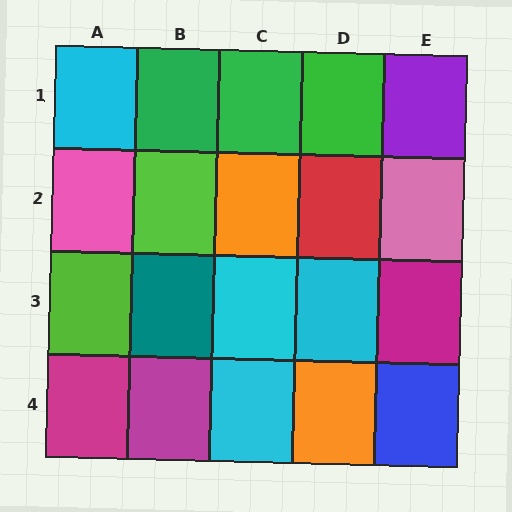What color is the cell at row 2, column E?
Pink.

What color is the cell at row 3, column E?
Magenta.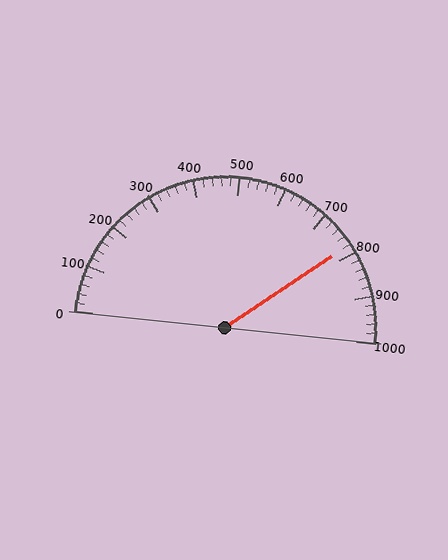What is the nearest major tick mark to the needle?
The nearest major tick mark is 800.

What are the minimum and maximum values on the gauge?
The gauge ranges from 0 to 1000.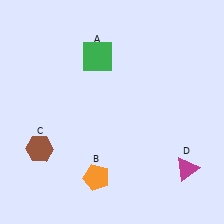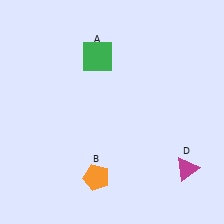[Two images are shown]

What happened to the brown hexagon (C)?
The brown hexagon (C) was removed in Image 2. It was in the bottom-left area of Image 1.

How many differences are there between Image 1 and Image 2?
There is 1 difference between the two images.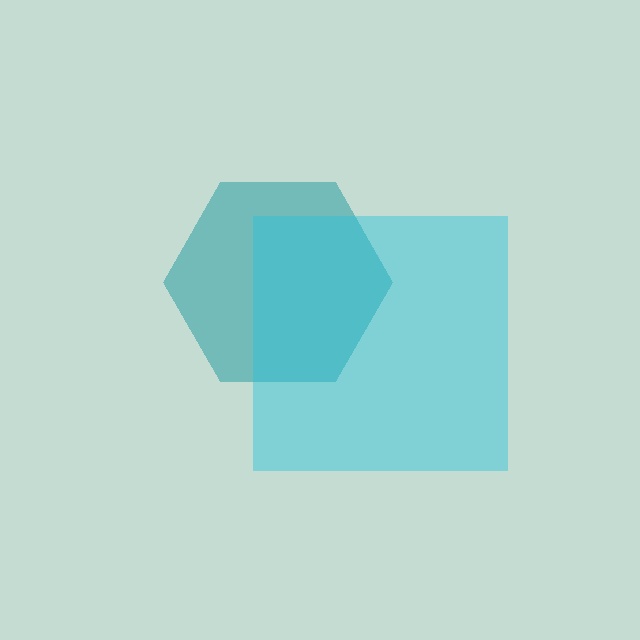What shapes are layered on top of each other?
The layered shapes are: a teal hexagon, a cyan square.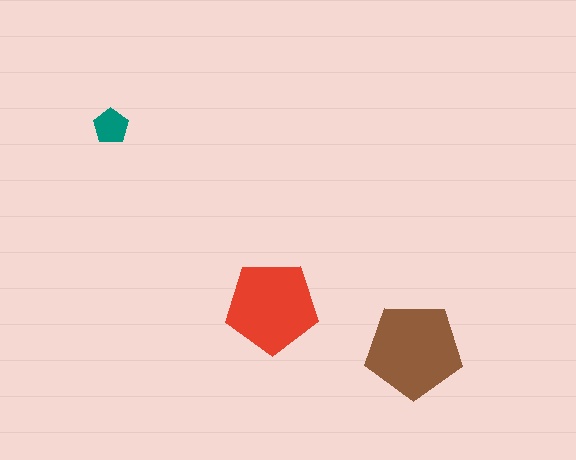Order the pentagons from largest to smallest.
the brown one, the red one, the teal one.